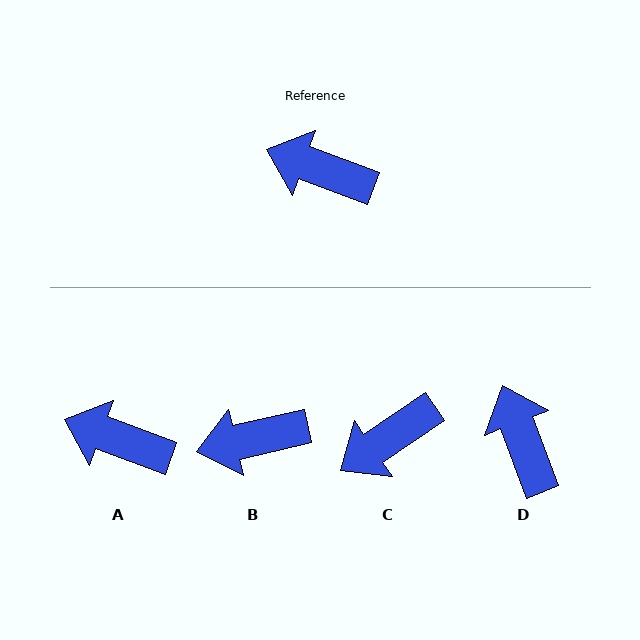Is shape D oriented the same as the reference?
No, it is off by about 49 degrees.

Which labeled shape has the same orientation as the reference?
A.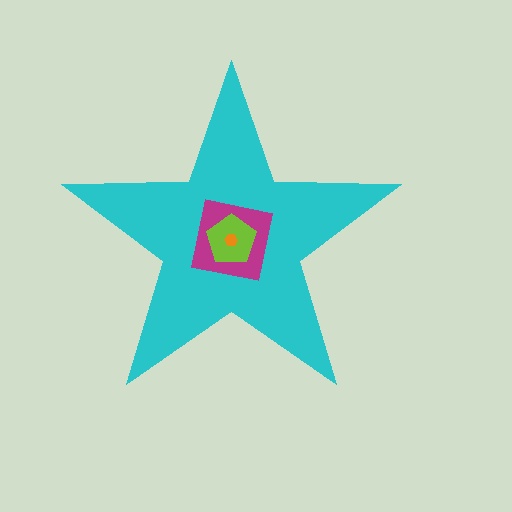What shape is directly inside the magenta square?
The lime pentagon.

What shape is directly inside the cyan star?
The magenta square.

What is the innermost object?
The orange hexagon.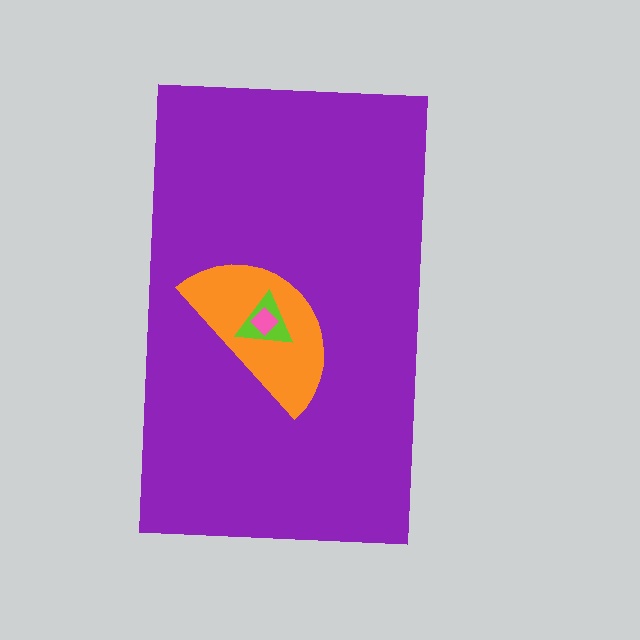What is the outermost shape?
The purple rectangle.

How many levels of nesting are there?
4.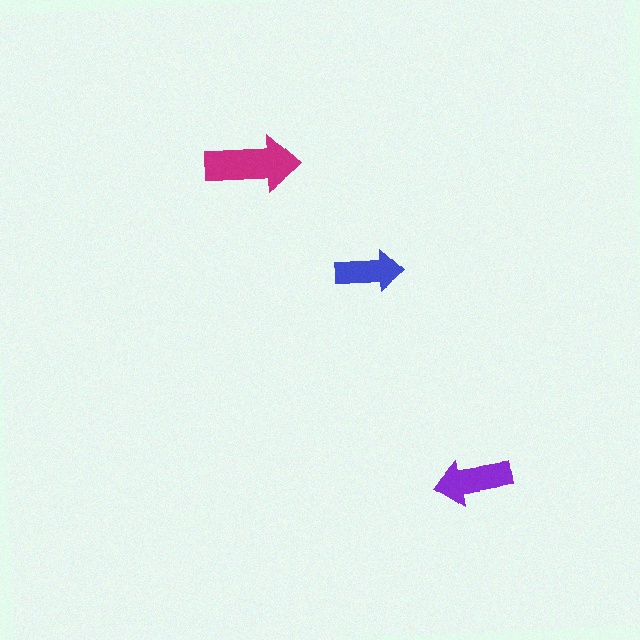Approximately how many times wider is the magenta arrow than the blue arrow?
About 1.5 times wider.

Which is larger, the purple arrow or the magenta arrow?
The magenta one.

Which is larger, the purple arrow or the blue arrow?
The purple one.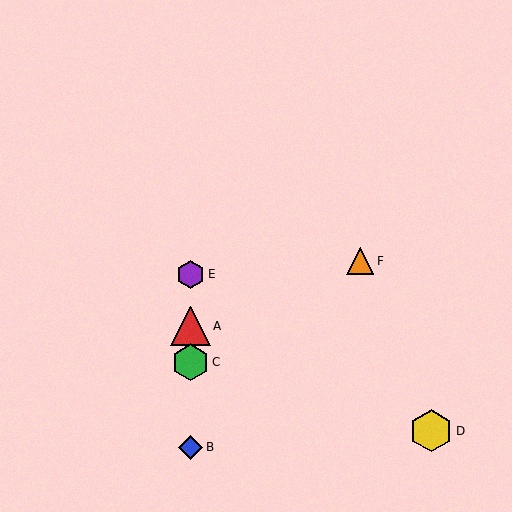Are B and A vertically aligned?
Yes, both are at x≈191.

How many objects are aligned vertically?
4 objects (A, B, C, E) are aligned vertically.